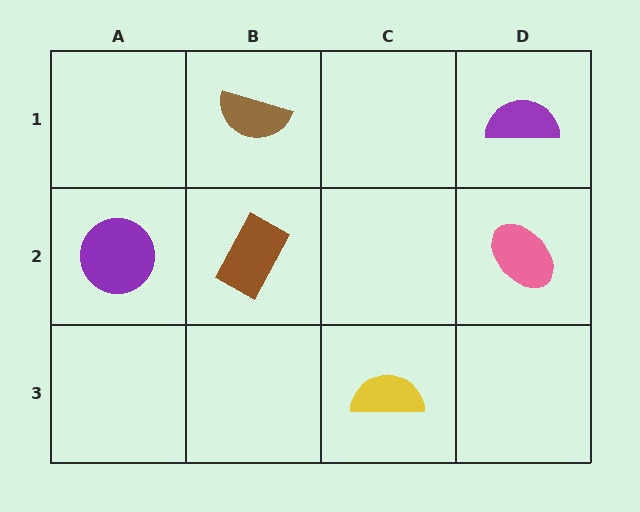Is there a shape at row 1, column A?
No, that cell is empty.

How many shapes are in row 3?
1 shape.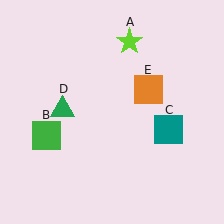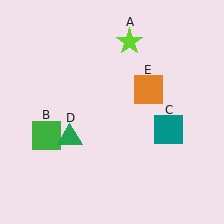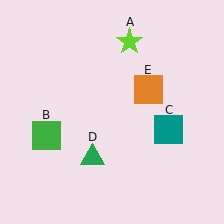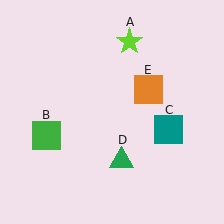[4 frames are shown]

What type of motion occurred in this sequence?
The green triangle (object D) rotated counterclockwise around the center of the scene.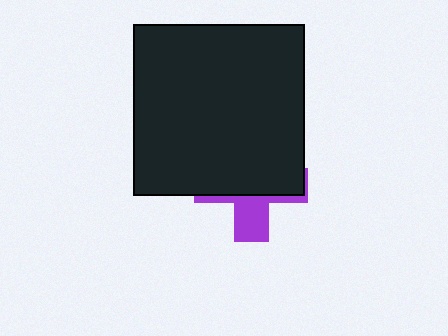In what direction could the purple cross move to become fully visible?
The purple cross could move down. That would shift it out from behind the black square entirely.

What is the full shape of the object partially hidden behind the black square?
The partially hidden object is a purple cross.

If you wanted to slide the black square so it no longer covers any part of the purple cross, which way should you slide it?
Slide it up — that is the most direct way to separate the two shapes.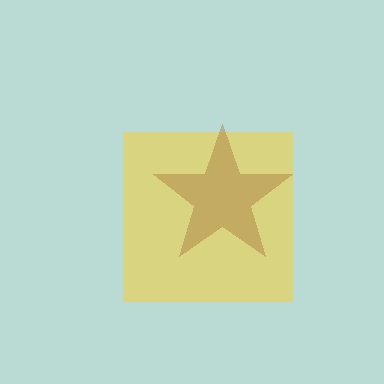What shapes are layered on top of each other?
The layered shapes are: a yellow square, a brown star.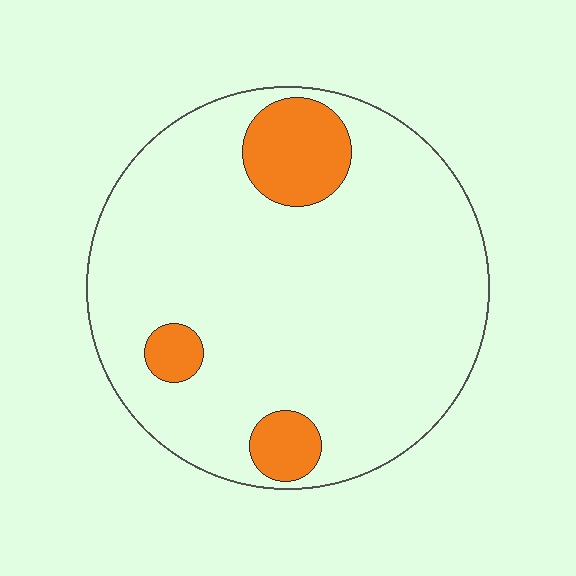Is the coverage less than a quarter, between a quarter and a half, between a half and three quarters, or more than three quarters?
Less than a quarter.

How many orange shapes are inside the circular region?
3.